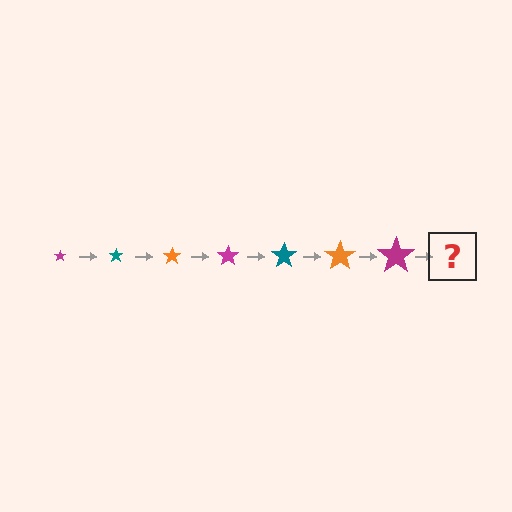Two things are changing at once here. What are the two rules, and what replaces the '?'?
The two rules are that the star grows larger each step and the color cycles through magenta, teal, and orange. The '?' should be a teal star, larger than the previous one.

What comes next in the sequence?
The next element should be a teal star, larger than the previous one.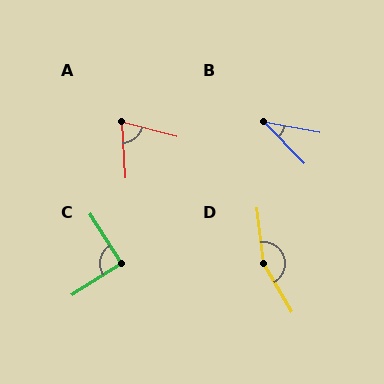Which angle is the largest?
D, at approximately 157 degrees.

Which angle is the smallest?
B, at approximately 36 degrees.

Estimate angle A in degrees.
Approximately 72 degrees.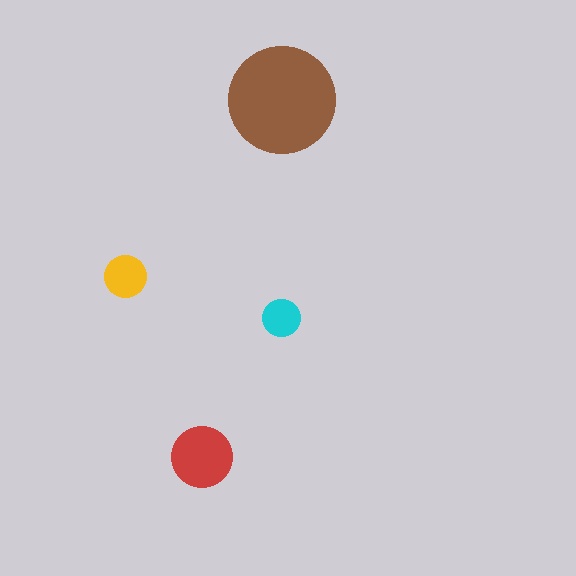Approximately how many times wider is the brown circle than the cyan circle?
About 3 times wider.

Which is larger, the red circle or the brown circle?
The brown one.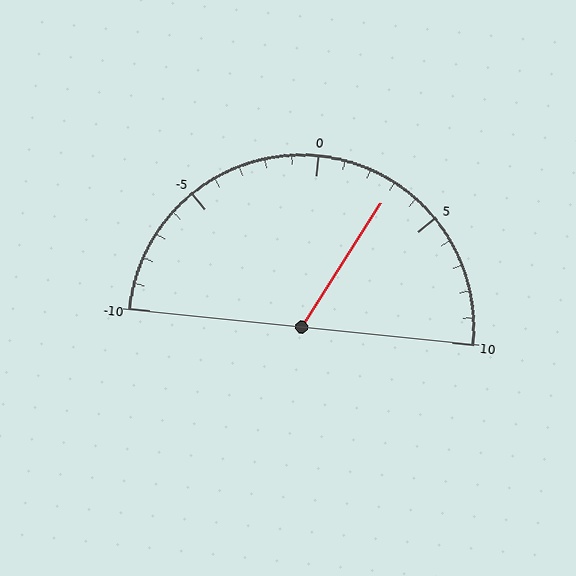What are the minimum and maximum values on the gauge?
The gauge ranges from -10 to 10.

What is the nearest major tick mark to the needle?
The nearest major tick mark is 5.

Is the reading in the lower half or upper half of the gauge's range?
The reading is in the upper half of the range (-10 to 10).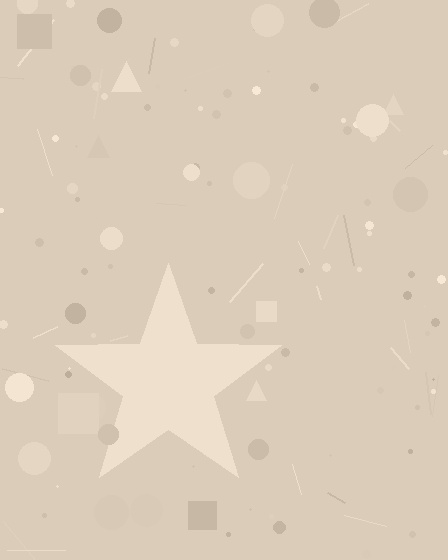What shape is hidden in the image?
A star is hidden in the image.